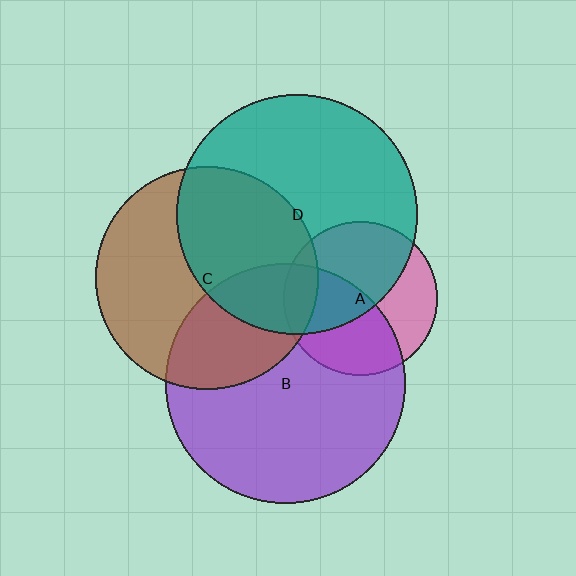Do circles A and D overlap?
Yes.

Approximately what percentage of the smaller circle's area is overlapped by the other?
Approximately 55%.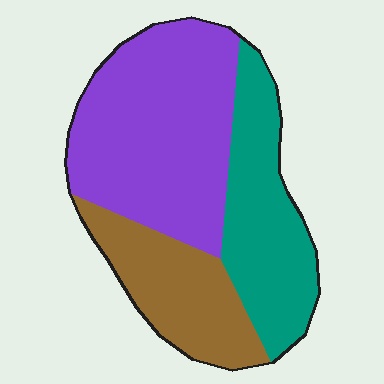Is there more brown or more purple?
Purple.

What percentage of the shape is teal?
Teal covers about 30% of the shape.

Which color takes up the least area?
Brown, at roughly 25%.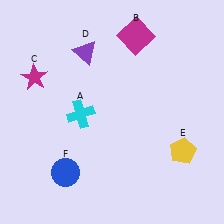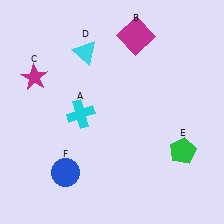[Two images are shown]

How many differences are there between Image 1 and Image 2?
There are 2 differences between the two images.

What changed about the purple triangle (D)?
In Image 1, D is purple. In Image 2, it changed to cyan.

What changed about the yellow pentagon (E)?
In Image 1, E is yellow. In Image 2, it changed to green.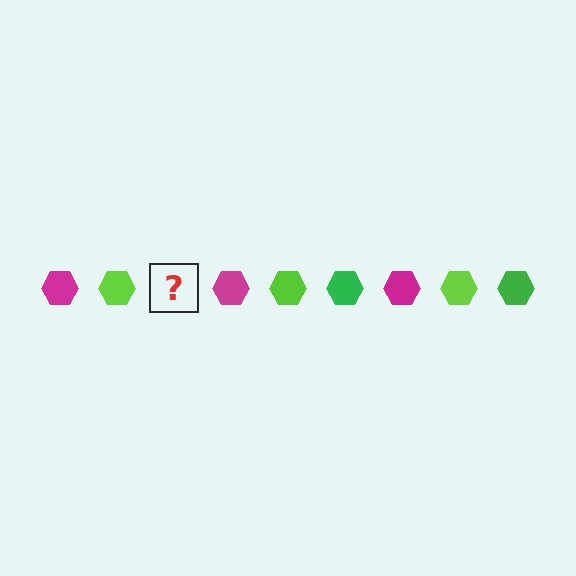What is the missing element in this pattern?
The missing element is a green hexagon.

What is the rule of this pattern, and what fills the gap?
The rule is that the pattern cycles through magenta, lime, green hexagons. The gap should be filled with a green hexagon.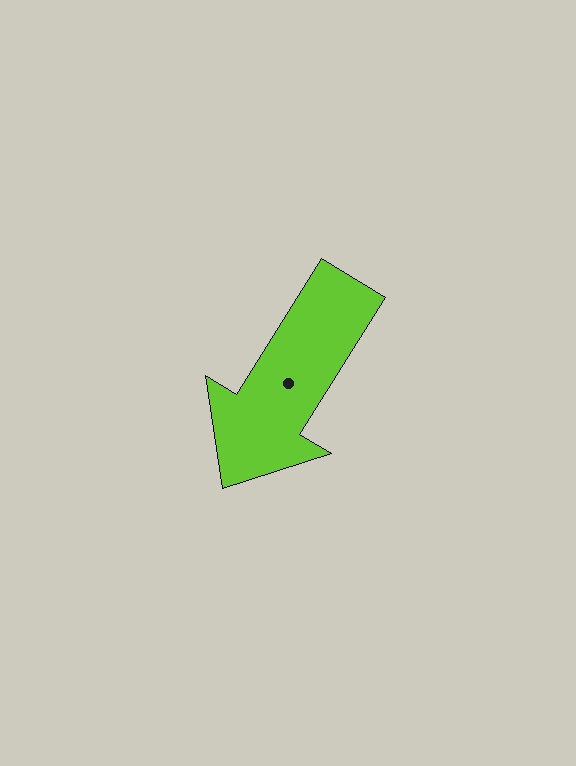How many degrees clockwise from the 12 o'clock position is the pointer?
Approximately 212 degrees.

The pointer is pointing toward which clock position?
Roughly 7 o'clock.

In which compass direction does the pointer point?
Southwest.